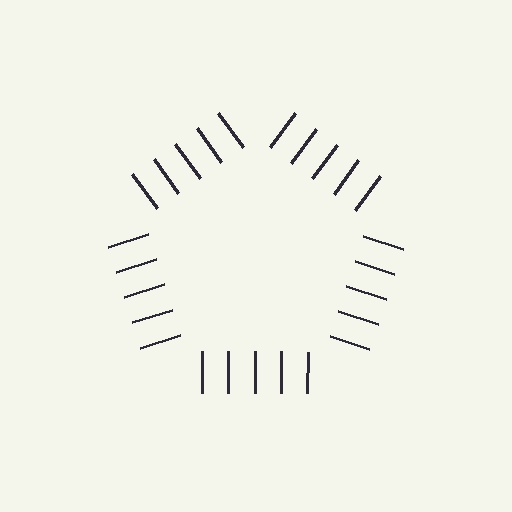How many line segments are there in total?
25 — 5 along each of the 5 edges.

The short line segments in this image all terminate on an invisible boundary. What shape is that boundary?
An illusory pentagon — the line segments terminate on its edges but no continuous stroke is drawn.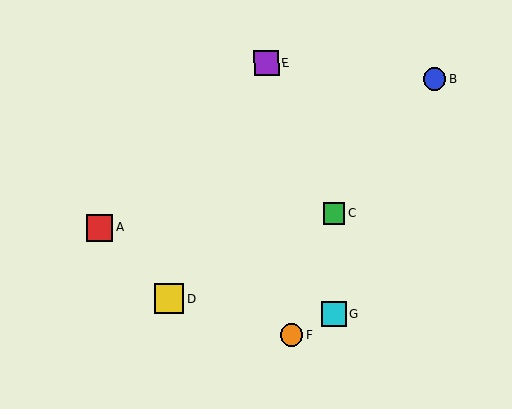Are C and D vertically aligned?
No, C is at x≈334 and D is at x≈170.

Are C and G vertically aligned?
Yes, both are at x≈334.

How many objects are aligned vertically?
2 objects (C, G) are aligned vertically.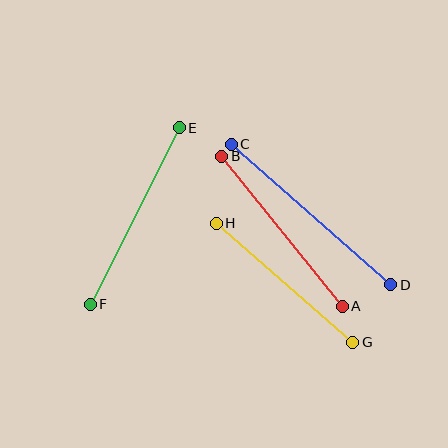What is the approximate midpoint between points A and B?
The midpoint is at approximately (282, 231) pixels.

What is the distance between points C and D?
The distance is approximately 213 pixels.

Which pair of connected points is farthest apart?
Points C and D are farthest apart.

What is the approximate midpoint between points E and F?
The midpoint is at approximately (135, 216) pixels.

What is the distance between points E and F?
The distance is approximately 198 pixels.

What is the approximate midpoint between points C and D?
The midpoint is at approximately (311, 214) pixels.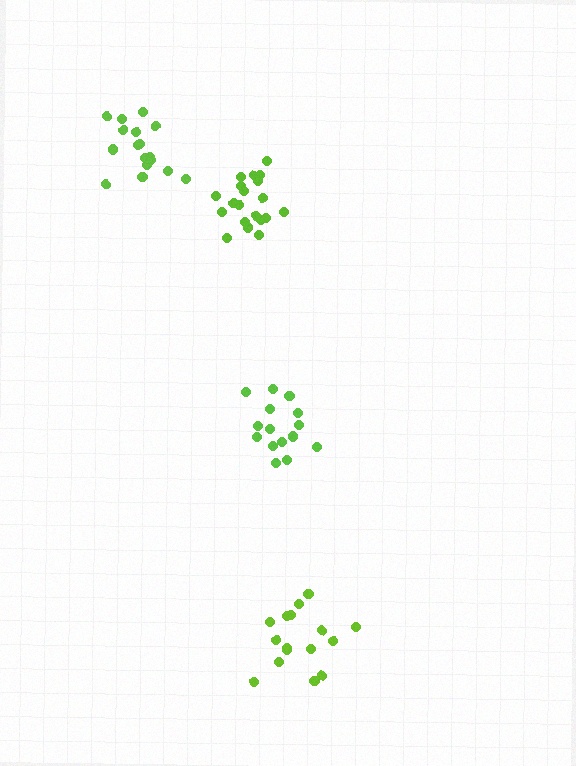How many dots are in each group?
Group 1: 18 dots, Group 2: 20 dots, Group 3: 15 dots, Group 4: 16 dots (69 total).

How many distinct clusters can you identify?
There are 4 distinct clusters.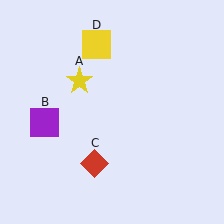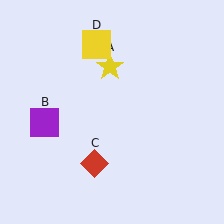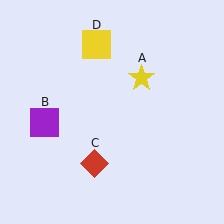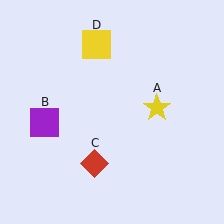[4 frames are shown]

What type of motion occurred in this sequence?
The yellow star (object A) rotated clockwise around the center of the scene.